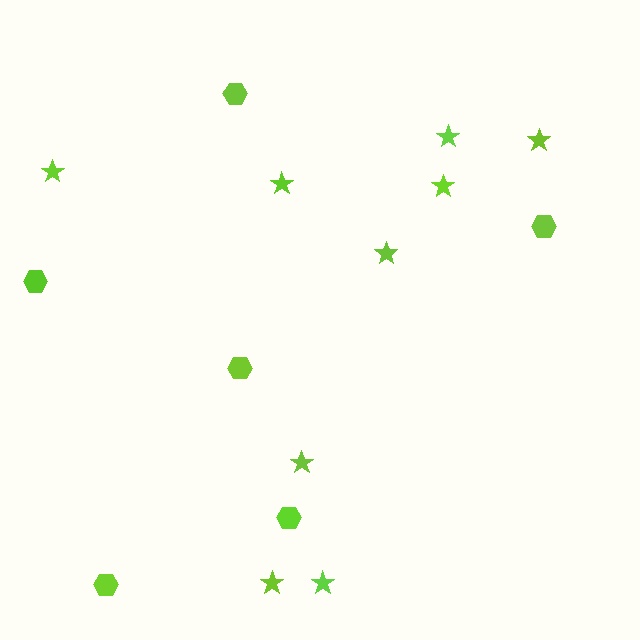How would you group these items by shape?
There are 2 groups: one group of stars (9) and one group of hexagons (6).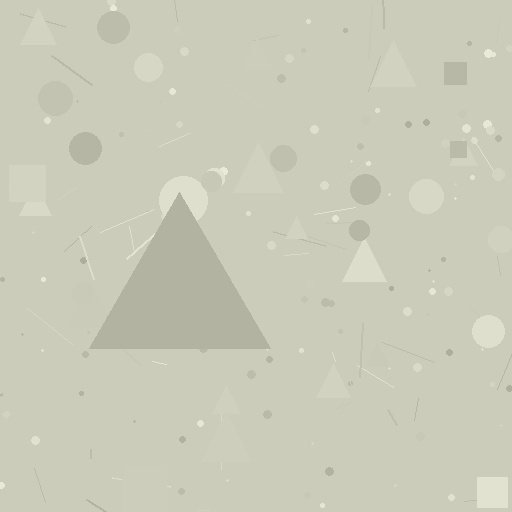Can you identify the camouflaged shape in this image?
The camouflaged shape is a triangle.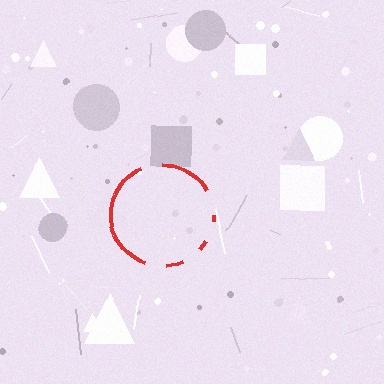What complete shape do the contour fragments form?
The contour fragments form a circle.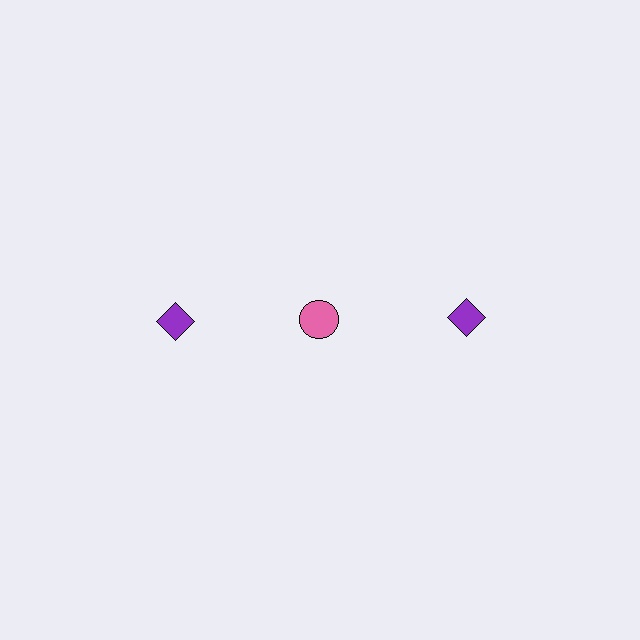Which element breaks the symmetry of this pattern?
The pink circle in the top row, second from left column breaks the symmetry. All other shapes are purple diamonds.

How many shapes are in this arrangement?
There are 3 shapes arranged in a grid pattern.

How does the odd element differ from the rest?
It differs in both color (pink instead of purple) and shape (circle instead of diamond).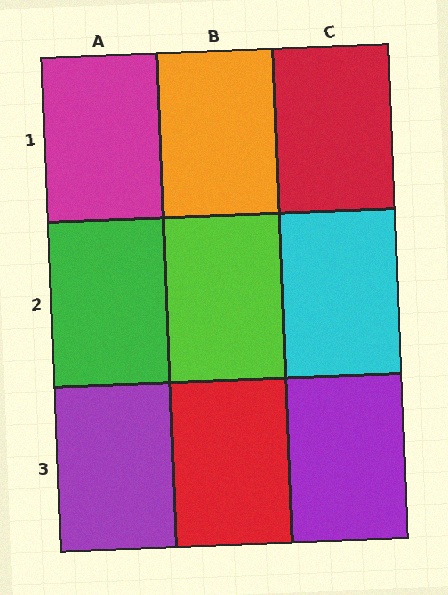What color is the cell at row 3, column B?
Red.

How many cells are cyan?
1 cell is cyan.